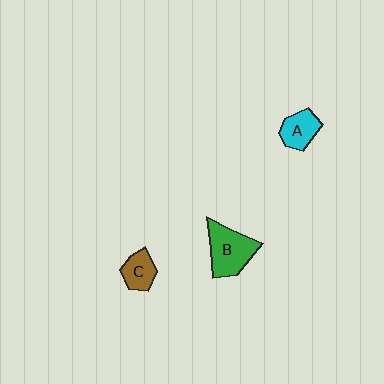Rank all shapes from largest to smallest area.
From largest to smallest: B (green), A (cyan), C (brown).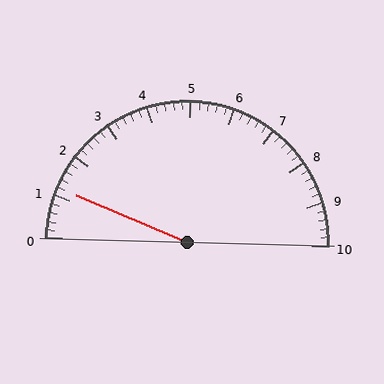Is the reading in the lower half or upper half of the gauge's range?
The reading is in the lower half of the range (0 to 10).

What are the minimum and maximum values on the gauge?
The gauge ranges from 0 to 10.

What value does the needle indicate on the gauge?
The needle indicates approximately 1.2.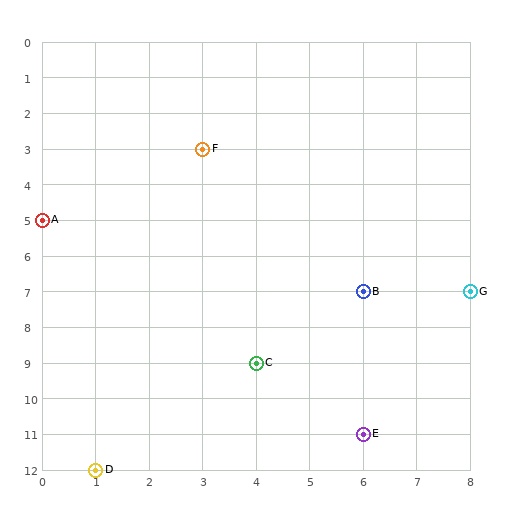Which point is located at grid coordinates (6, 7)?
Point B is at (6, 7).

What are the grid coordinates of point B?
Point B is at grid coordinates (6, 7).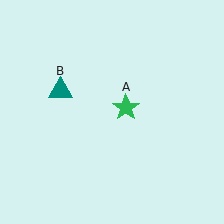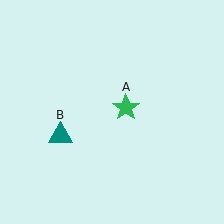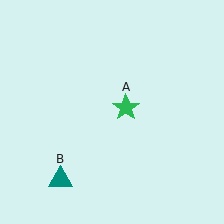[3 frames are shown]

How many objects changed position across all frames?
1 object changed position: teal triangle (object B).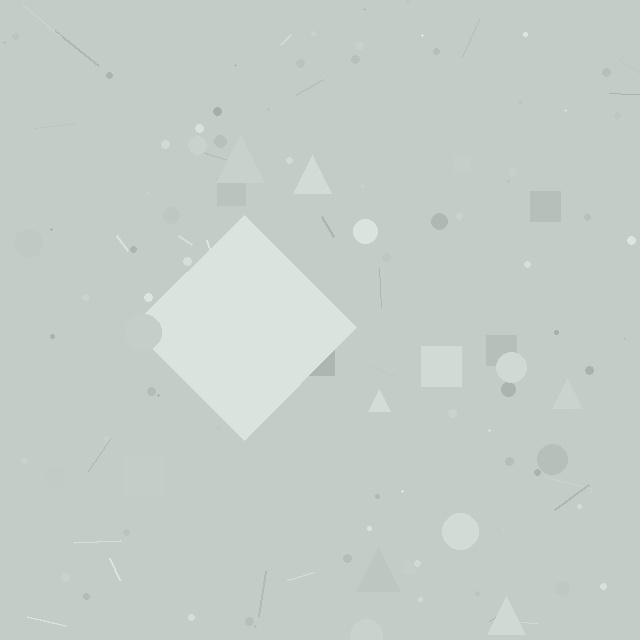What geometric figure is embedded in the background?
A diamond is embedded in the background.